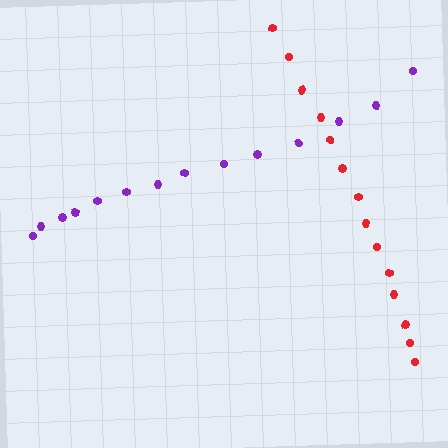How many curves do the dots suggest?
There are 2 distinct paths.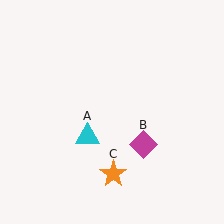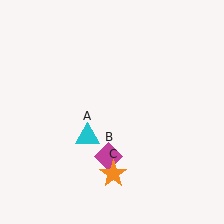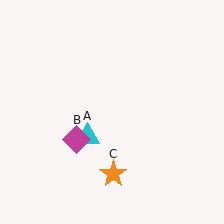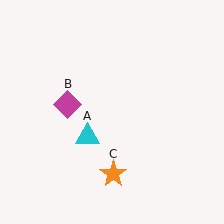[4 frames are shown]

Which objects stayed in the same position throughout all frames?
Cyan triangle (object A) and orange star (object C) remained stationary.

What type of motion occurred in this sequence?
The magenta diamond (object B) rotated clockwise around the center of the scene.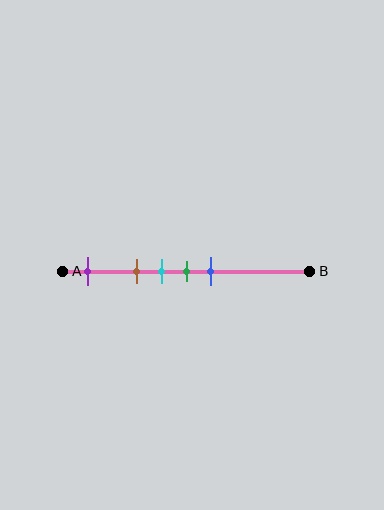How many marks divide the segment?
There are 5 marks dividing the segment.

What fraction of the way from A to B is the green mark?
The green mark is approximately 50% (0.5) of the way from A to B.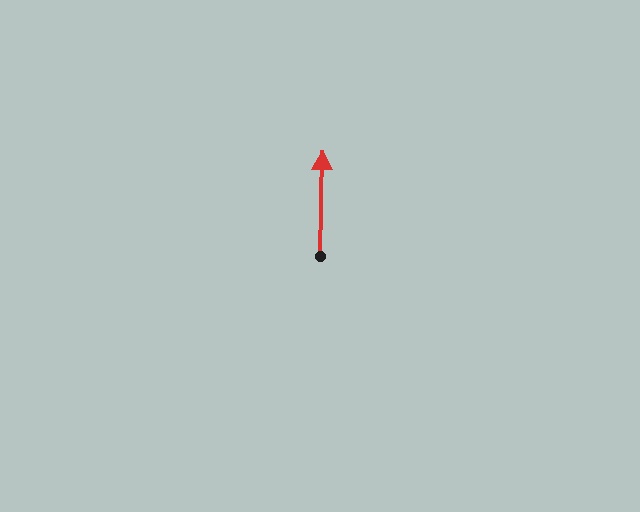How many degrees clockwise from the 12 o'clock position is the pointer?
Approximately 1 degrees.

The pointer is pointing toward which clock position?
Roughly 12 o'clock.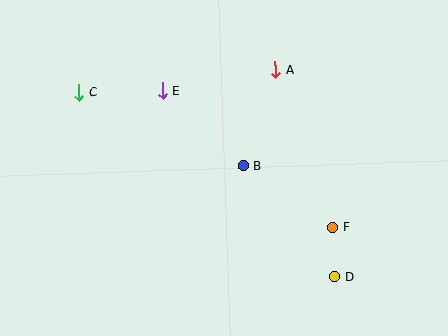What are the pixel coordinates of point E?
Point E is at (163, 91).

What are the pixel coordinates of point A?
Point A is at (275, 70).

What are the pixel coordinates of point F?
Point F is at (333, 228).